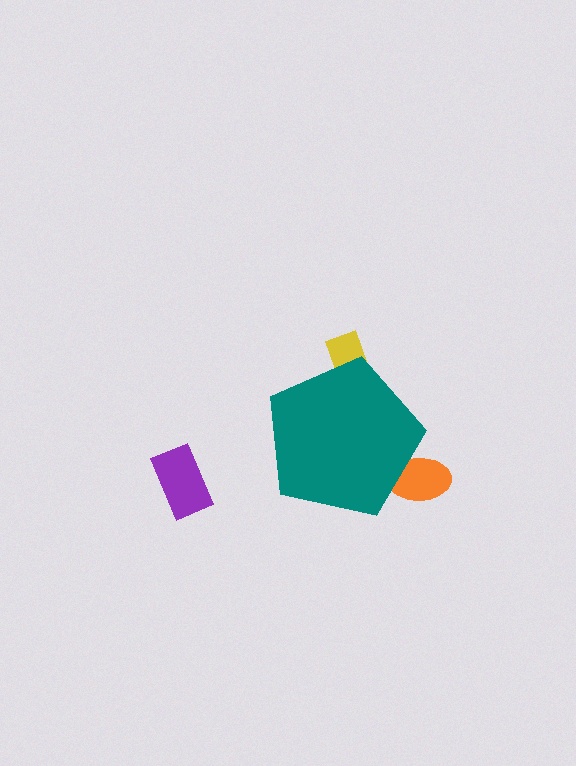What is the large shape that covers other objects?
A teal pentagon.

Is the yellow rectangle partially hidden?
Yes, the yellow rectangle is partially hidden behind the teal pentagon.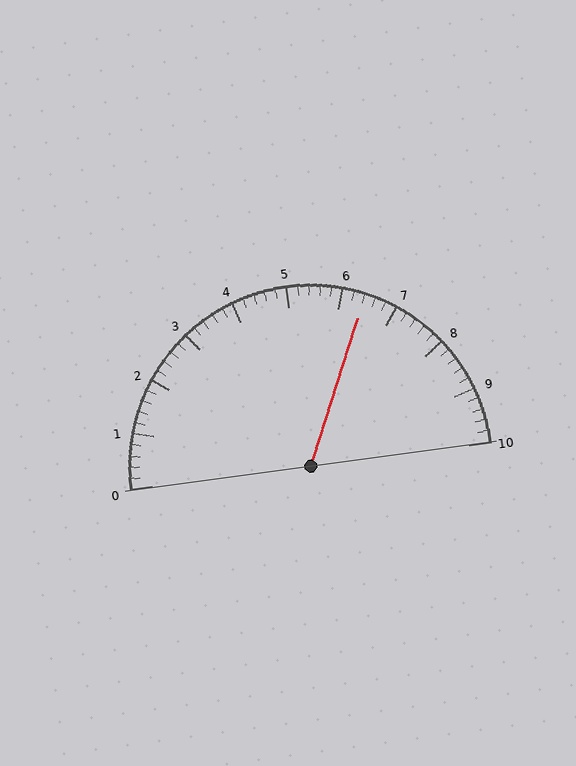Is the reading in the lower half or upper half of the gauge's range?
The reading is in the upper half of the range (0 to 10).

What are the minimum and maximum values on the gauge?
The gauge ranges from 0 to 10.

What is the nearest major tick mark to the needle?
The nearest major tick mark is 6.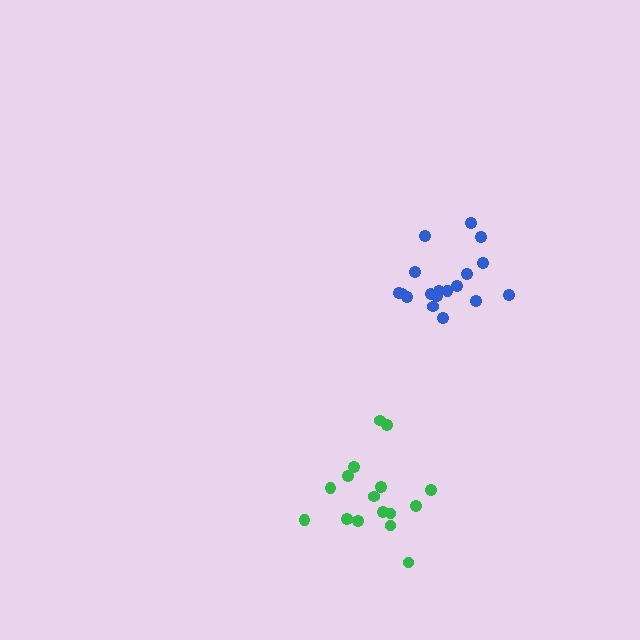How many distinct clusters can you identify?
There are 2 distinct clusters.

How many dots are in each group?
Group 1: 16 dots, Group 2: 18 dots (34 total).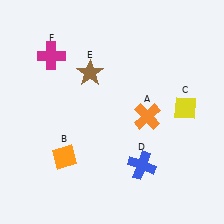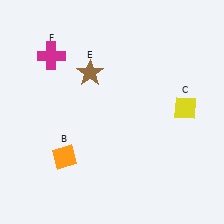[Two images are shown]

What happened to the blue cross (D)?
The blue cross (D) was removed in Image 2. It was in the bottom-right area of Image 1.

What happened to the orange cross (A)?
The orange cross (A) was removed in Image 2. It was in the bottom-right area of Image 1.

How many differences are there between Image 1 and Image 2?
There are 2 differences between the two images.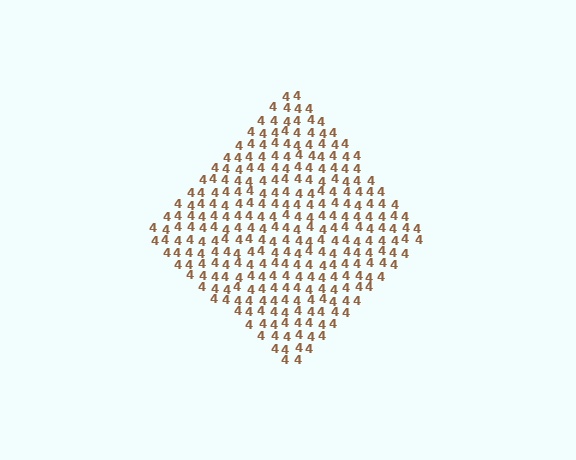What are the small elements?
The small elements are digit 4's.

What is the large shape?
The large shape is a diamond.